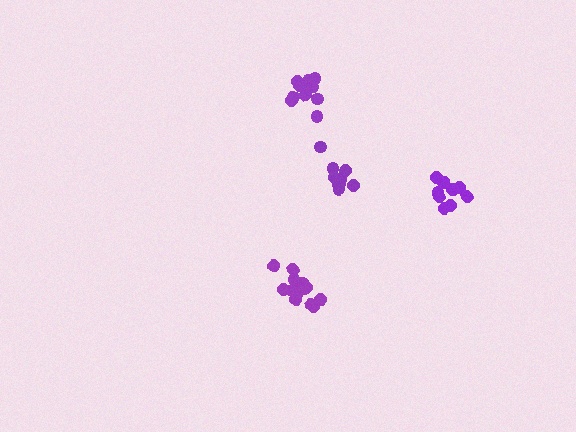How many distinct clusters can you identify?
There are 4 distinct clusters.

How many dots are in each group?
Group 1: 9 dots, Group 2: 10 dots, Group 3: 13 dots, Group 4: 11 dots (43 total).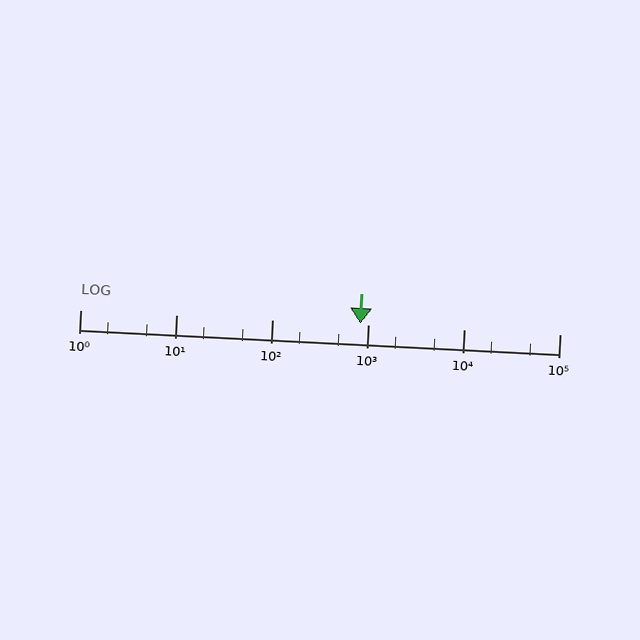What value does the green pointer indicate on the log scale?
The pointer indicates approximately 840.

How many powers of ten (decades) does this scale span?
The scale spans 5 decades, from 1 to 100000.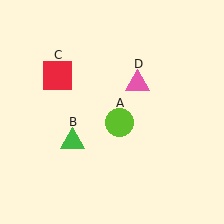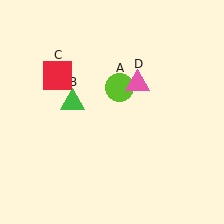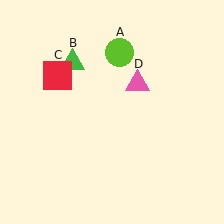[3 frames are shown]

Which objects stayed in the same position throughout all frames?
Red square (object C) and pink triangle (object D) remained stationary.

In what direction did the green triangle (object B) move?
The green triangle (object B) moved up.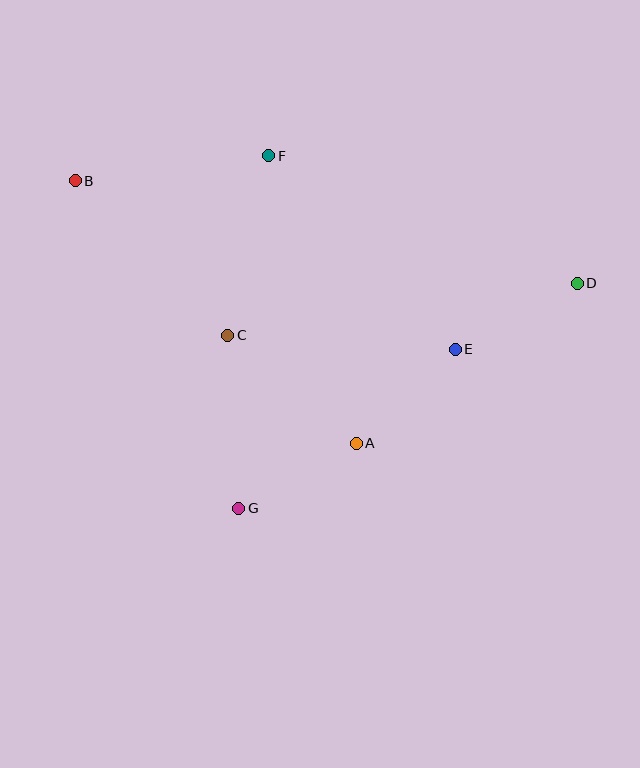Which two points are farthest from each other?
Points B and D are farthest from each other.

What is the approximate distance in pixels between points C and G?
The distance between C and G is approximately 174 pixels.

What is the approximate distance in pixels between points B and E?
The distance between B and E is approximately 416 pixels.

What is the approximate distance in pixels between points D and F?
The distance between D and F is approximately 333 pixels.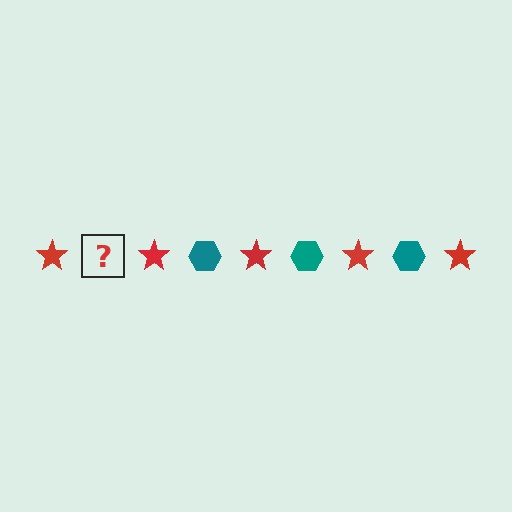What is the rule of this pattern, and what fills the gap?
The rule is that the pattern alternates between red star and teal hexagon. The gap should be filled with a teal hexagon.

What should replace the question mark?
The question mark should be replaced with a teal hexagon.